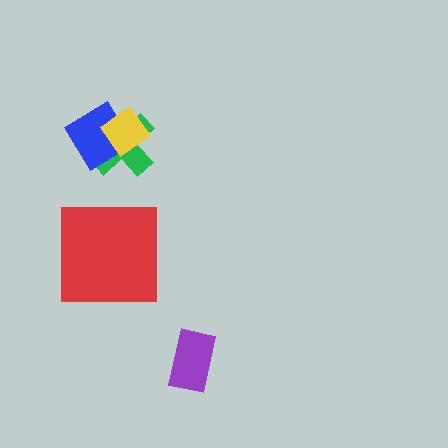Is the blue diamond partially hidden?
Yes, it is partially covered by another shape.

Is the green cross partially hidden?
Yes, it is partially covered by another shape.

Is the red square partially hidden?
No, no other shape covers it.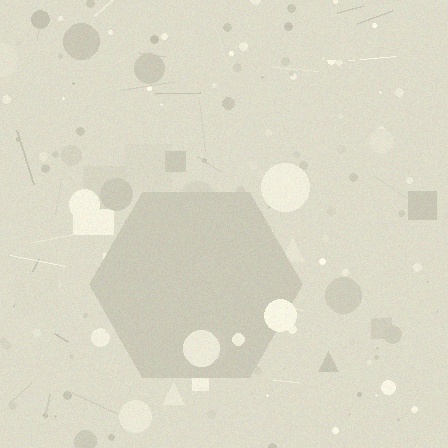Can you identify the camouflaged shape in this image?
The camouflaged shape is a hexagon.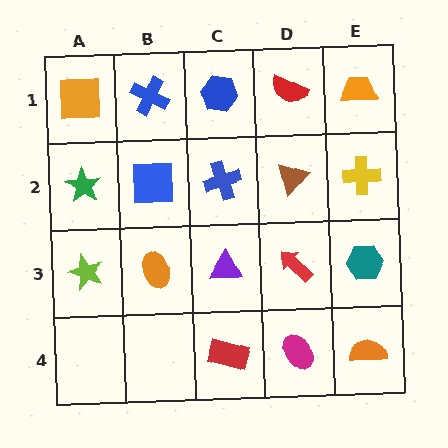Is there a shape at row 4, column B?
No, that cell is empty.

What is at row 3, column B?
An orange ellipse.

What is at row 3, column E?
A teal hexagon.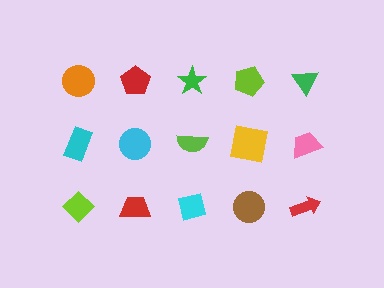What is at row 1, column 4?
A lime pentagon.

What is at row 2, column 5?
A pink trapezoid.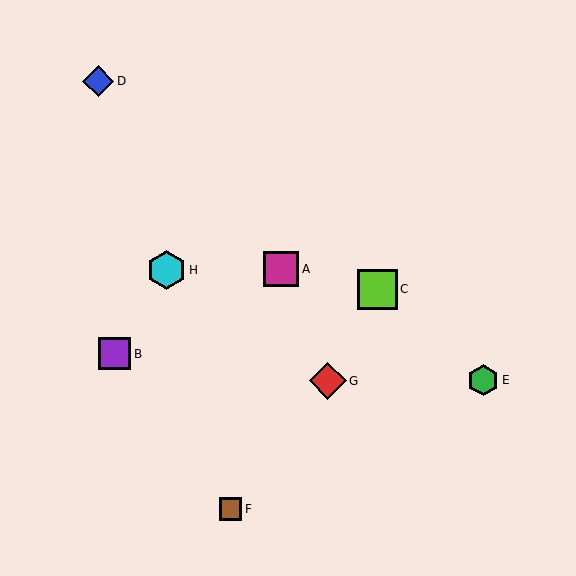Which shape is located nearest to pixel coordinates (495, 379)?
The green hexagon (labeled E) at (483, 380) is nearest to that location.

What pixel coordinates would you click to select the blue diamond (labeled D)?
Click at (98, 81) to select the blue diamond D.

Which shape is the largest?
The cyan hexagon (labeled H) is the largest.